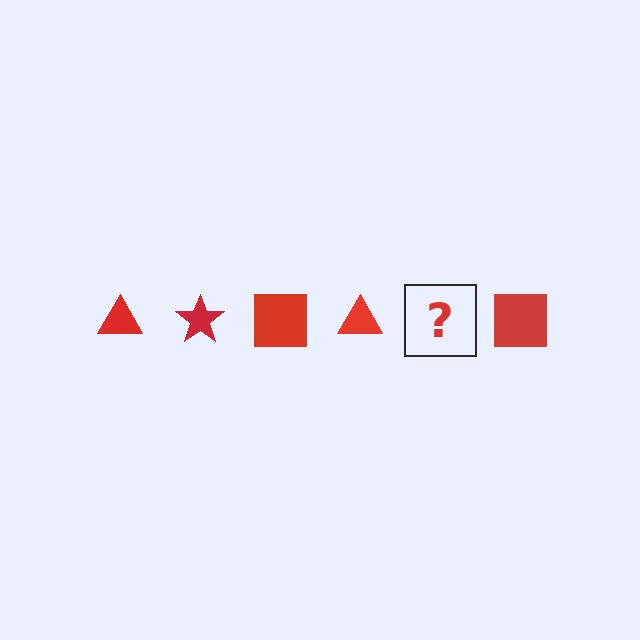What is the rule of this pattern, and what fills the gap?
The rule is that the pattern cycles through triangle, star, square shapes in red. The gap should be filled with a red star.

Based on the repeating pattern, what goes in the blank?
The blank should be a red star.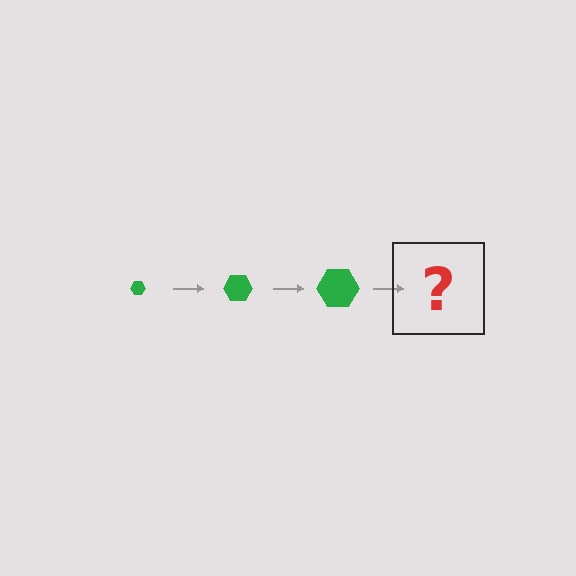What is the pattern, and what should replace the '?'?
The pattern is that the hexagon gets progressively larger each step. The '?' should be a green hexagon, larger than the previous one.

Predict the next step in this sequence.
The next step is a green hexagon, larger than the previous one.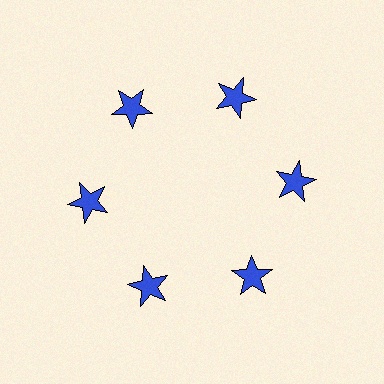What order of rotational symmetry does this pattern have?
This pattern has 6-fold rotational symmetry.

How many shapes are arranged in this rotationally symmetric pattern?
There are 6 shapes, arranged in 6 groups of 1.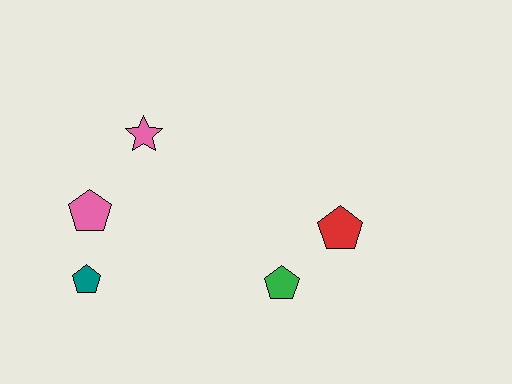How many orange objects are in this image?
There are no orange objects.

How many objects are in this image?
There are 5 objects.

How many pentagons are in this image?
There are 4 pentagons.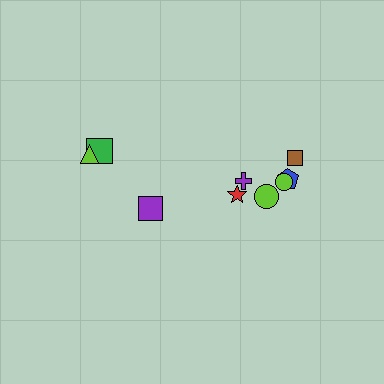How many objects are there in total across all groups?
There are 9 objects.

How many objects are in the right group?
There are 6 objects.